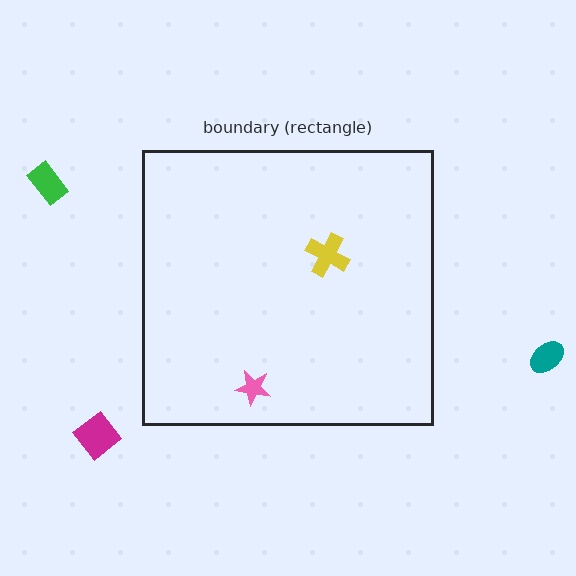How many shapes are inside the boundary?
2 inside, 3 outside.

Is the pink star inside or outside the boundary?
Inside.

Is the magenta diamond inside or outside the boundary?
Outside.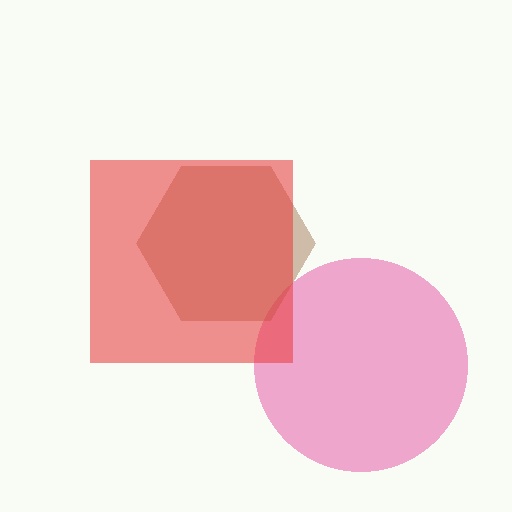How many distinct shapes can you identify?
There are 3 distinct shapes: a pink circle, a brown hexagon, a red square.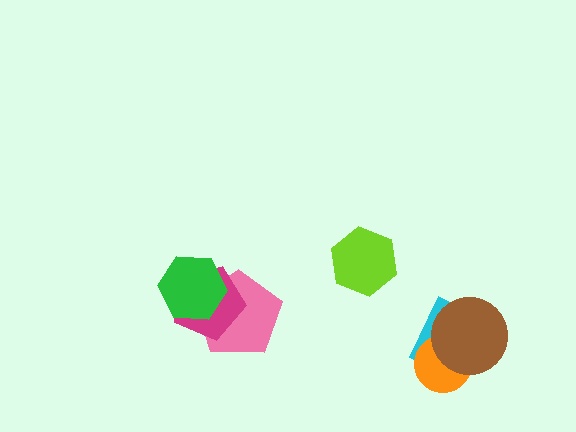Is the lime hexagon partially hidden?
No, no other shape covers it.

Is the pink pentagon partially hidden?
Yes, it is partially covered by another shape.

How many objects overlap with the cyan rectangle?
2 objects overlap with the cyan rectangle.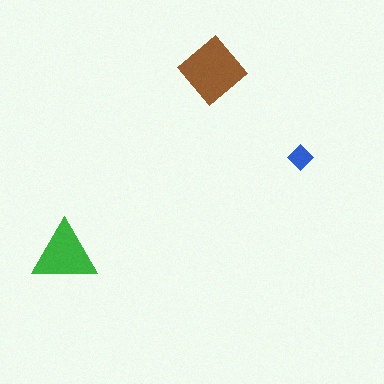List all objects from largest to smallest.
The brown diamond, the green triangle, the blue diamond.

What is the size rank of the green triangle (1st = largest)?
2nd.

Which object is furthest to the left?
The green triangle is leftmost.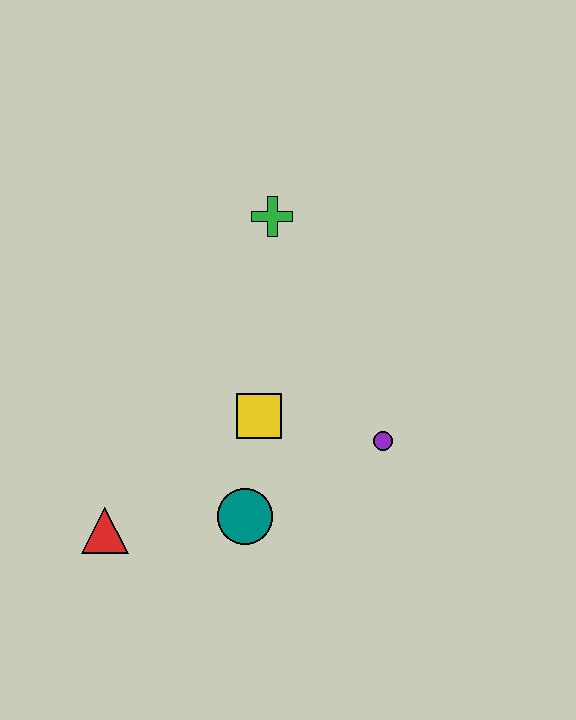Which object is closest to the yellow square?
The teal circle is closest to the yellow square.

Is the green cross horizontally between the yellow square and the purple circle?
Yes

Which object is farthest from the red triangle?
The green cross is farthest from the red triangle.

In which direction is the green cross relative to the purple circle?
The green cross is above the purple circle.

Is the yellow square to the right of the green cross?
No